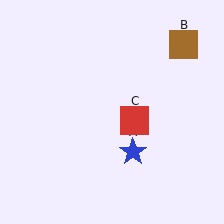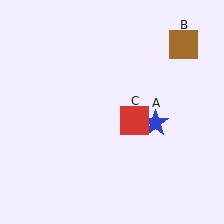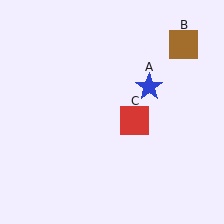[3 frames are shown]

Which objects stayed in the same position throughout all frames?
Brown square (object B) and red square (object C) remained stationary.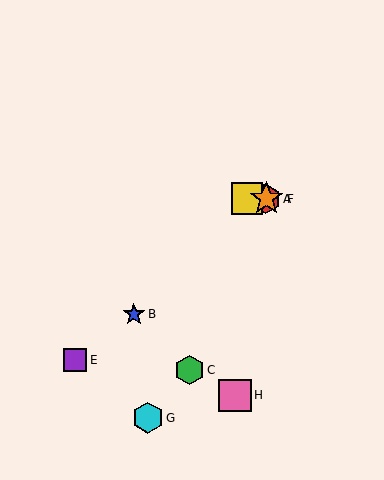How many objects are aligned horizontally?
3 objects (A, D, F) are aligned horizontally.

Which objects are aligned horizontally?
Objects A, D, F are aligned horizontally.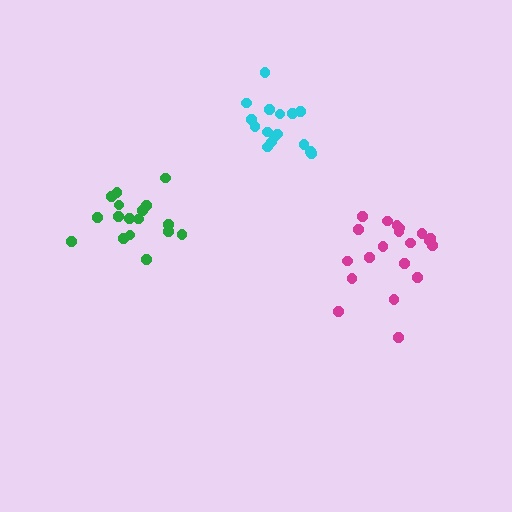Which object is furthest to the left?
The green cluster is leftmost.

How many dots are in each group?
Group 1: 17 dots, Group 2: 20 dots, Group 3: 16 dots (53 total).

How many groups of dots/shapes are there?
There are 3 groups.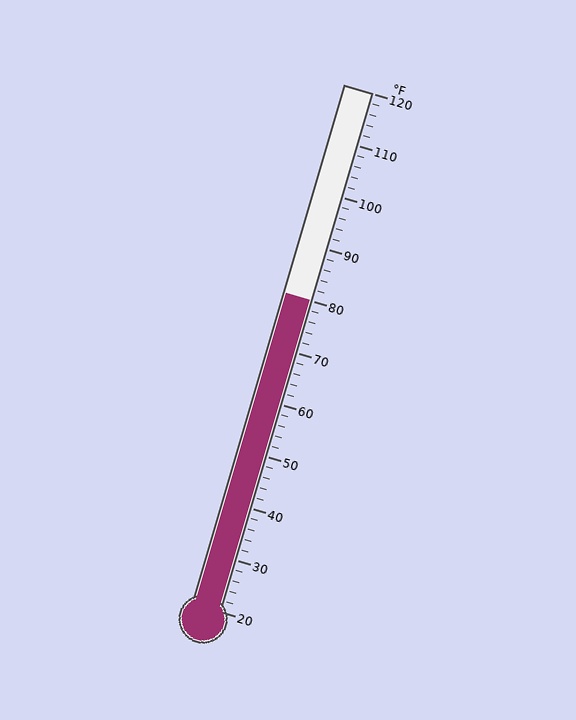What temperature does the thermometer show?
The thermometer shows approximately 80°F.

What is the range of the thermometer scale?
The thermometer scale ranges from 20°F to 120°F.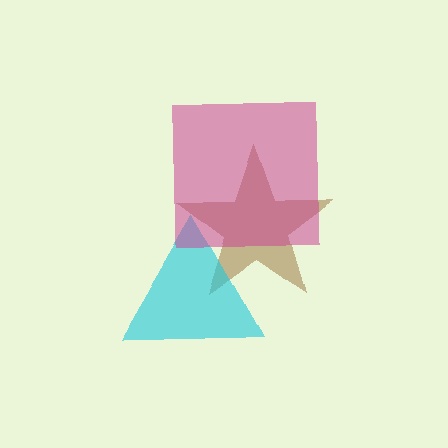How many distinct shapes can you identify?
There are 3 distinct shapes: a brown star, a cyan triangle, a magenta square.